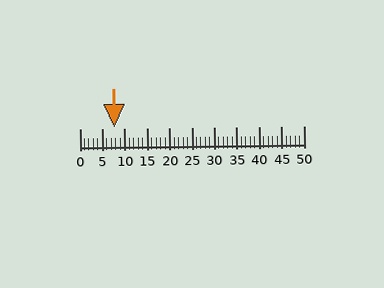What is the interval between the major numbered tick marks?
The major tick marks are spaced 5 units apart.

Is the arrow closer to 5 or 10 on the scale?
The arrow is closer to 10.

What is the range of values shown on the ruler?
The ruler shows values from 0 to 50.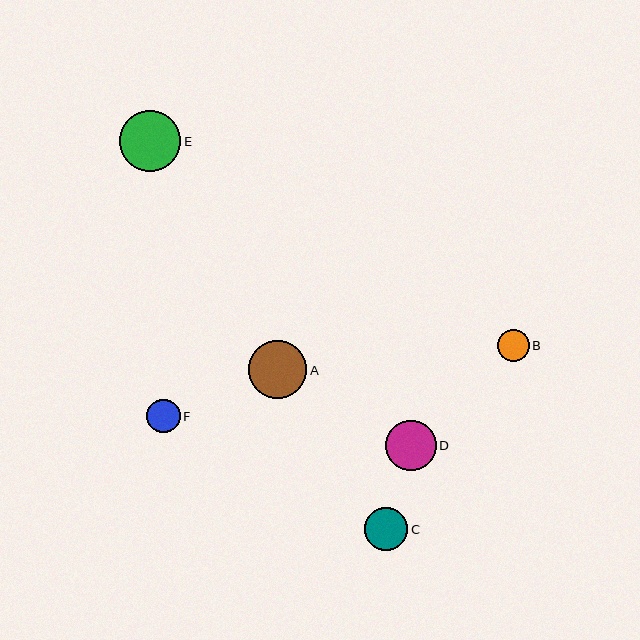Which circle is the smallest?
Circle B is the smallest with a size of approximately 32 pixels.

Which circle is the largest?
Circle E is the largest with a size of approximately 61 pixels.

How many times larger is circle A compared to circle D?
Circle A is approximately 1.2 times the size of circle D.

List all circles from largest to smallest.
From largest to smallest: E, A, D, C, F, B.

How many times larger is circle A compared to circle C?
Circle A is approximately 1.4 times the size of circle C.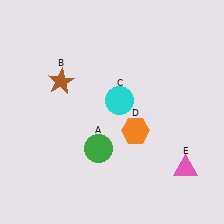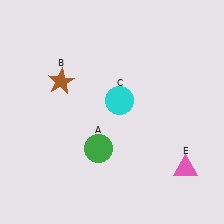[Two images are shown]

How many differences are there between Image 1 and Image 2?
There is 1 difference between the two images.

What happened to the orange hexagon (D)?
The orange hexagon (D) was removed in Image 2. It was in the bottom-right area of Image 1.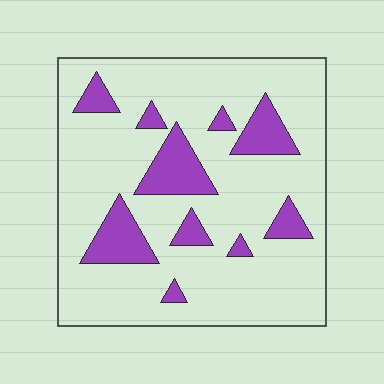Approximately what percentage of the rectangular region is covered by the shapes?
Approximately 20%.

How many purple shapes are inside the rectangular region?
10.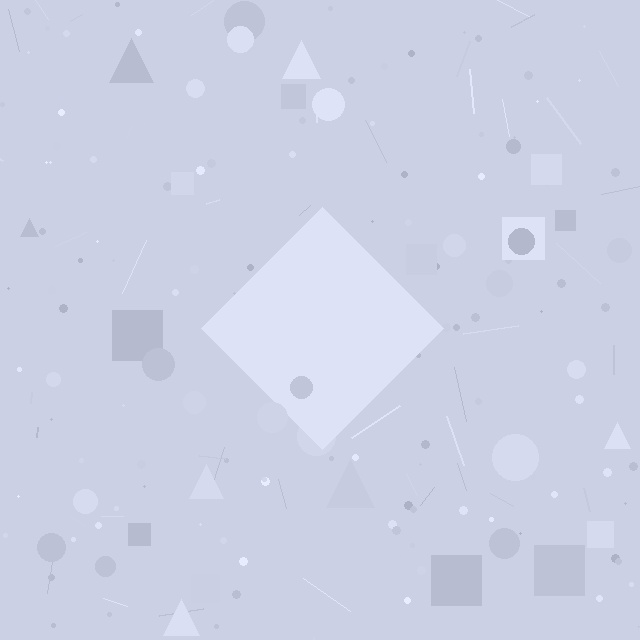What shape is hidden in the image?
A diamond is hidden in the image.